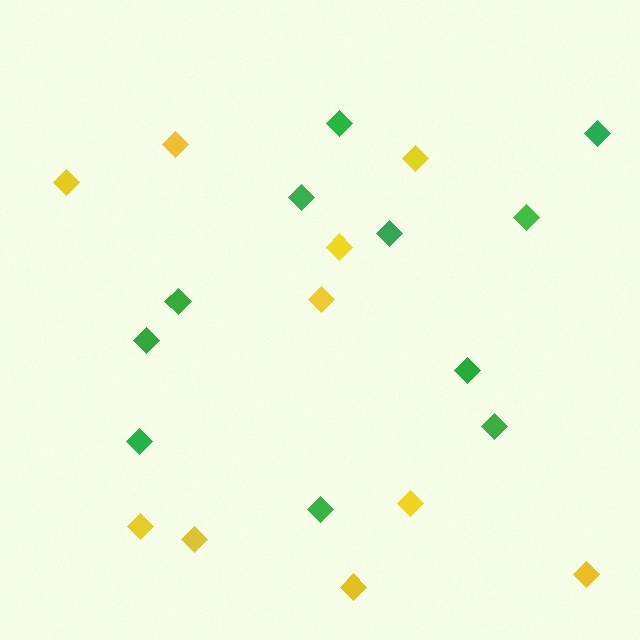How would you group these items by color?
There are 2 groups: one group of yellow diamonds (10) and one group of green diamonds (11).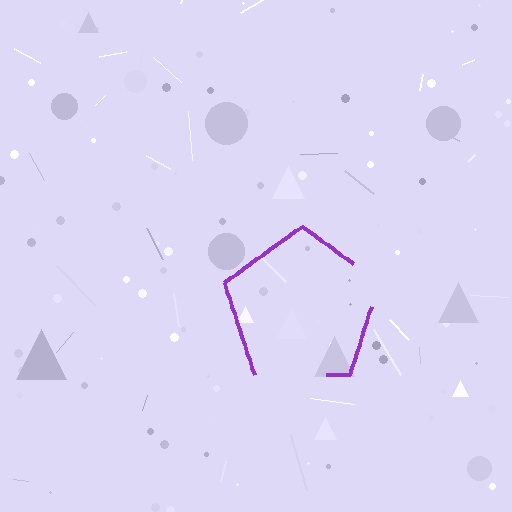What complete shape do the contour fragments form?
The contour fragments form a pentagon.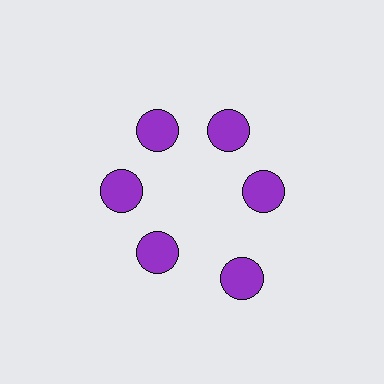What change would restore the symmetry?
The symmetry would be restored by moving it inward, back onto the ring so that all 6 circles sit at equal angles and equal distance from the center.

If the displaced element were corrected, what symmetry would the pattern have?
It would have 6-fold rotational symmetry — the pattern would map onto itself every 60 degrees.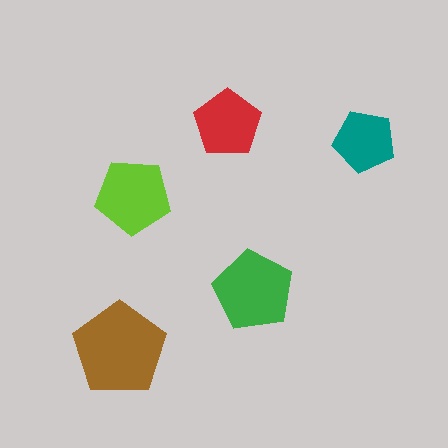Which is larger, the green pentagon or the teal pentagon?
The green one.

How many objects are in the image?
There are 5 objects in the image.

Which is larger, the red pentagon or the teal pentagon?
The red one.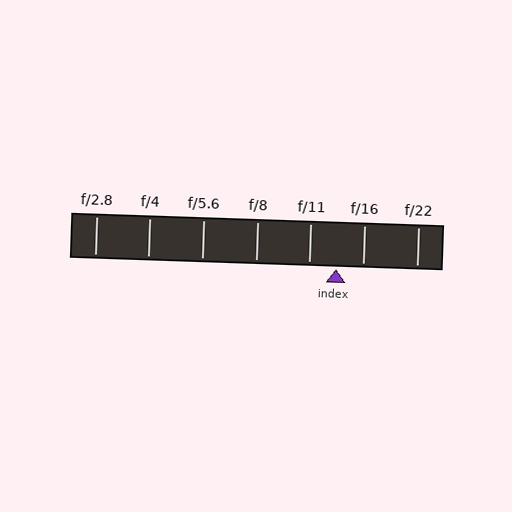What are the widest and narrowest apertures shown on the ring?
The widest aperture shown is f/2.8 and the narrowest is f/22.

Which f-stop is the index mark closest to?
The index mark is closest to f/16.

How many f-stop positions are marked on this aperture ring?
There are 7 f-stop positions marked.